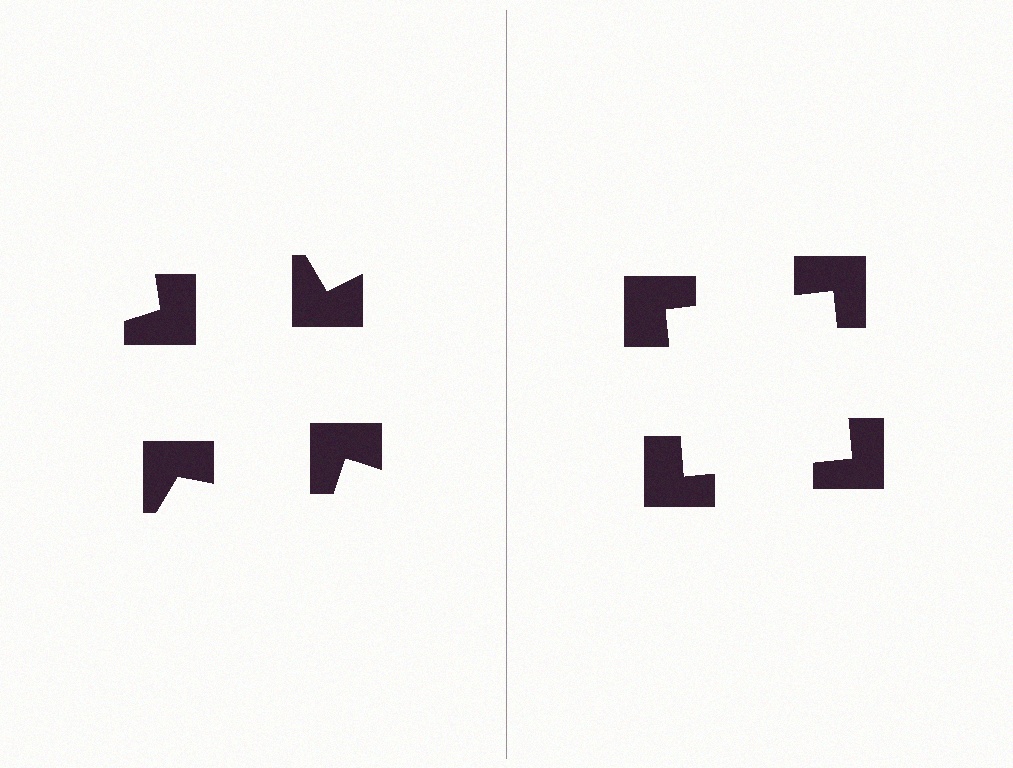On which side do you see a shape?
An illusory square appears on the right side. On the left side the wedge cuts are rotated, so no coherent shape forms.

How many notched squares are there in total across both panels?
8 — 4 on each side.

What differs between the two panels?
The notched squares are positioned identically on both sides; only the wedge orientations differ. On the right they align to a square; on the left they are misaligned.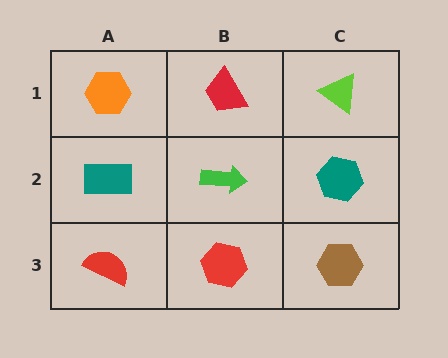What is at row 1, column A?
An orange hexagon.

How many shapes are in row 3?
3 shapes.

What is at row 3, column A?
A red semicircle.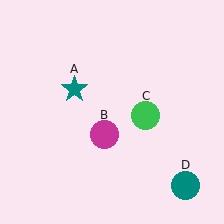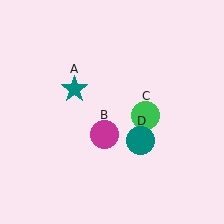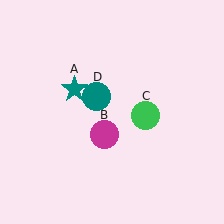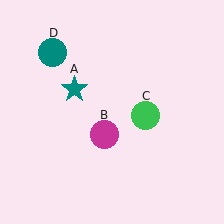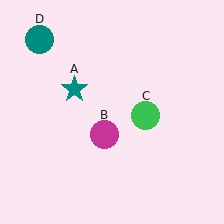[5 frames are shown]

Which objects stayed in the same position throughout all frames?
Teal star (object A) and magenta circle (object B) and green circle (object C) remained stationary.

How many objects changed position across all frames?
1 object changed position: teal circle (object D).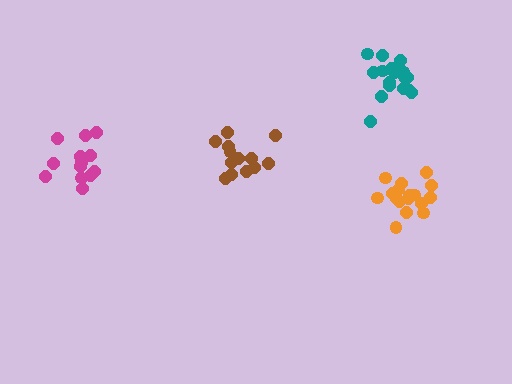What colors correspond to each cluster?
The clusters are colored: orange, magenta, brown, teal.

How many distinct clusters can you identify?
There are 4 distinct clusters.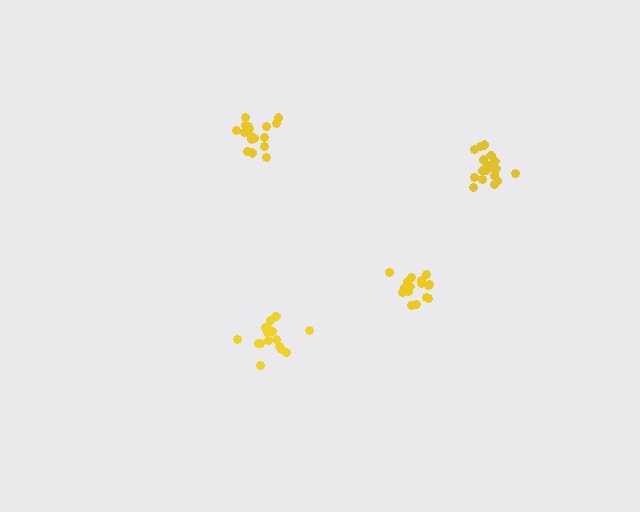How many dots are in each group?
Group 1: 18 dots, Group 2: 17 dots, Group 3: 17 dots, Group 4: 19 dots (71 total).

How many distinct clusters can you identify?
There are 4 distinct clusters.